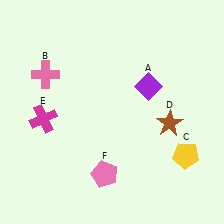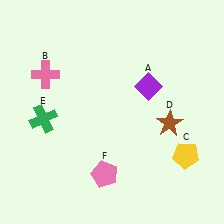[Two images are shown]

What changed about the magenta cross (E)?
In Image 1, E is magenta. In Image 2, it changed to green.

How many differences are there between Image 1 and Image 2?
There is 1 difference between the two images.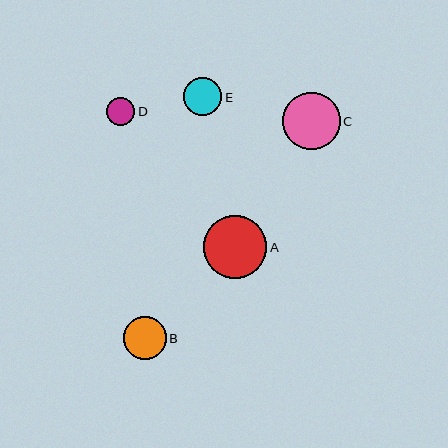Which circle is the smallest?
Circle D is the smallest with a size of approximately 28 pixels.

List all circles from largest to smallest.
From largest to smallest: A, C, B, E, D.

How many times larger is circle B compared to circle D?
Circle B is approximately 1.5 times the size of circle D.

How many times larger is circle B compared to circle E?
Circle B is approximately 1.1 times the size of circle E.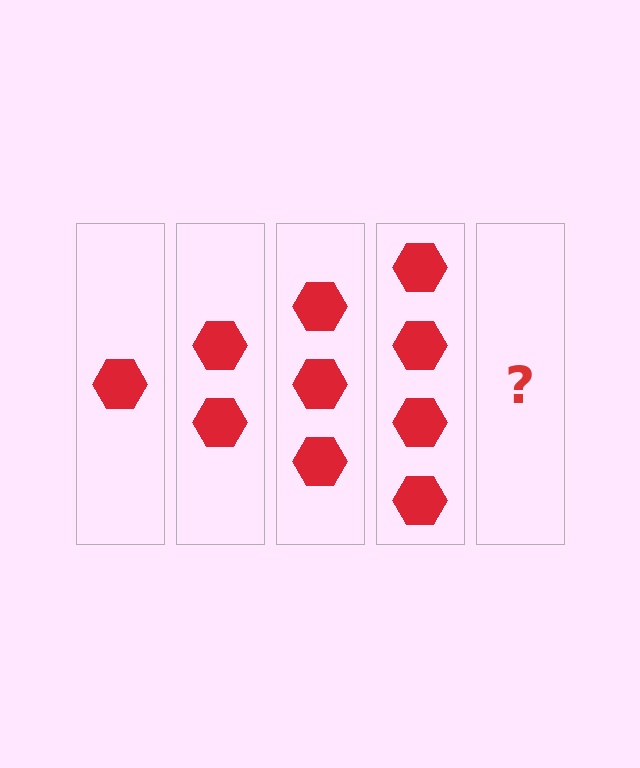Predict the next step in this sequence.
The next step is 5 hexagons.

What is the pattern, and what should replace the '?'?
The pattern is that each step adds one more hexagon. The '?' should be 5 hexagons.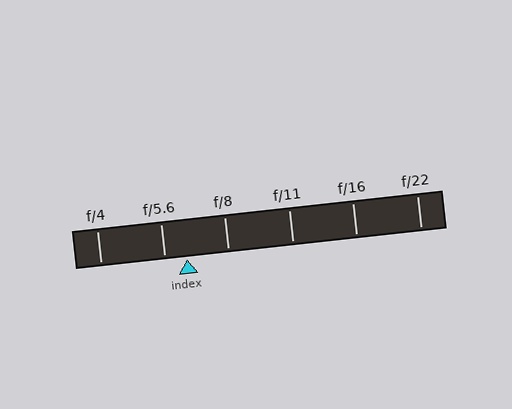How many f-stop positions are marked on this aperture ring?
There are 6 f-stop positions marked.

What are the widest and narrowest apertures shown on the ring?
The widest aperture shown is f/4 and the narrowest is f/22.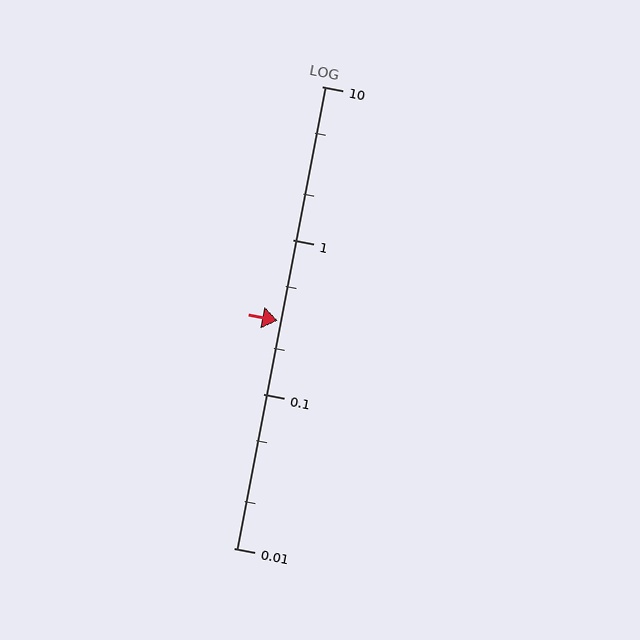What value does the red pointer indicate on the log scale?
The pointer indicates approximately 0.3.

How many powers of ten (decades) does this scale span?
The scale spans 3 decades, from 0.01 to 10.